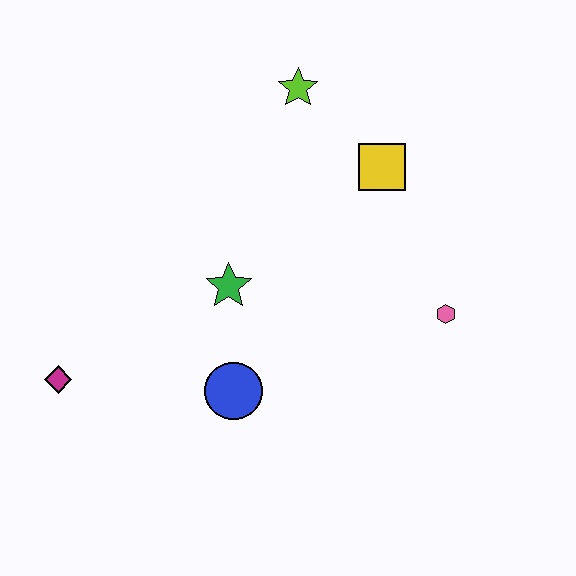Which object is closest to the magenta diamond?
The blue circle is closest to the magenta diamond.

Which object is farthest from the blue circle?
The lime star is farthest from the blue circle.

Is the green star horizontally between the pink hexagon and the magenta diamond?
Yes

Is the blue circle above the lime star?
No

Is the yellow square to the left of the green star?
No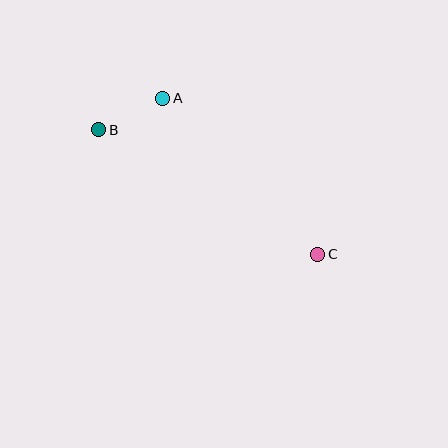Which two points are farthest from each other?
Points B and C are farthest from each other.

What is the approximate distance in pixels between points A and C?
The distance between A and C is approximately 220 pixels.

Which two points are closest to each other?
Points A and B are closest to each other.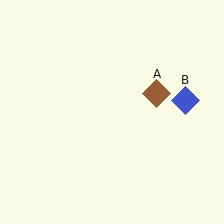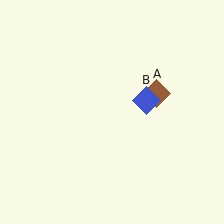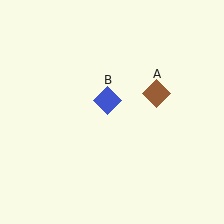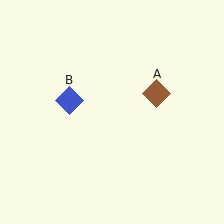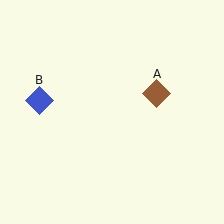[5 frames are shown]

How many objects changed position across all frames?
1 object changed position: blue diamond (object B).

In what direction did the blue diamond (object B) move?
The blue diamond (object B) moved left.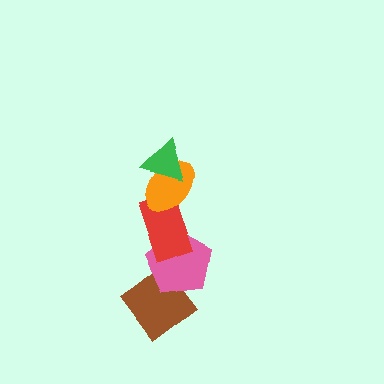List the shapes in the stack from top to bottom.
From top to bottom: the green triangle, the orange ellipse, the red rectangle, the pink pentagon, the brown diamond.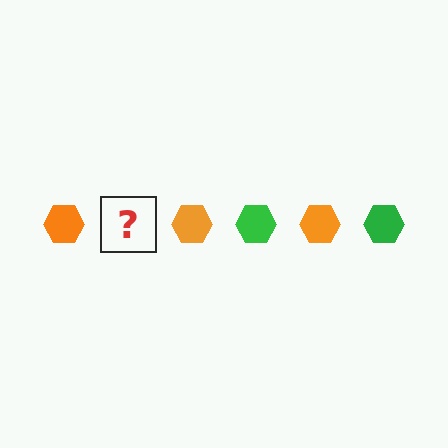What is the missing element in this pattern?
The missing element is a green hexagon.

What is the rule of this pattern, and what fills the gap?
The rule is that the pattern cycles through orange, green hexagons. The gap should be filled with a green hexagon.